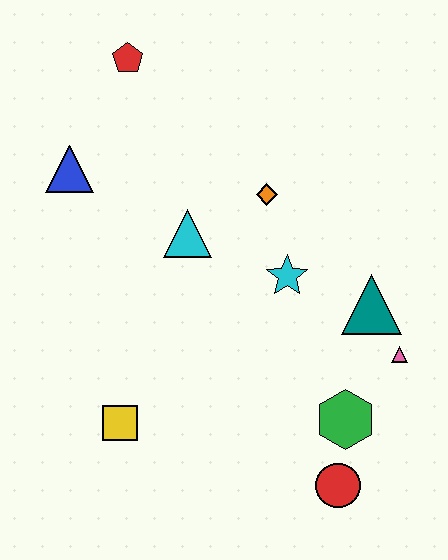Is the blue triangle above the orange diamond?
Yes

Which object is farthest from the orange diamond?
The red circle is farthest from the orange diamond.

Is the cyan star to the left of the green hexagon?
Yes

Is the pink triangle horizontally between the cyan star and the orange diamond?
No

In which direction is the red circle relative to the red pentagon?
The red circle is below the red pentagon.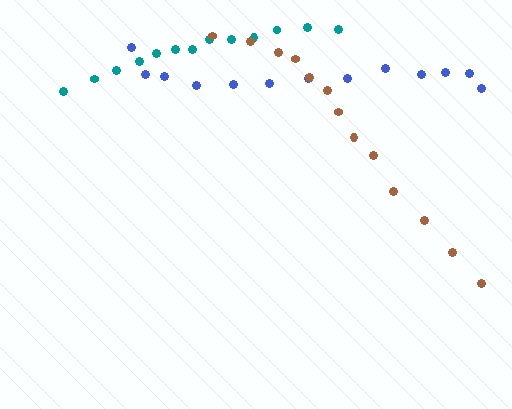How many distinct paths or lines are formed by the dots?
There are 3 distinct paths.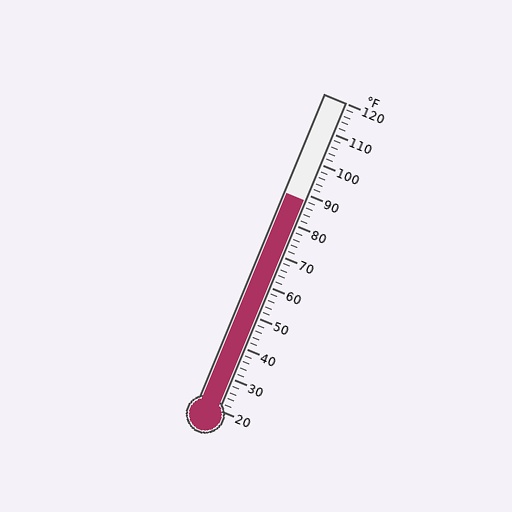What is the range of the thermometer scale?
The thermometer scale ranges from 20°F to 120°F.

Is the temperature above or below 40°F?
The temperature is above 40°F.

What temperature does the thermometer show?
The thermometer shows approximately 88°F.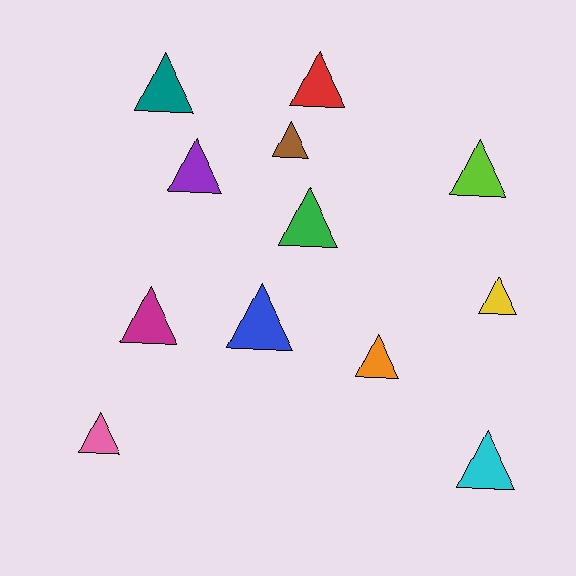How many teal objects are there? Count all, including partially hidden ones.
There is 1 teal object.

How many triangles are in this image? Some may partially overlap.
There are 12 triangles.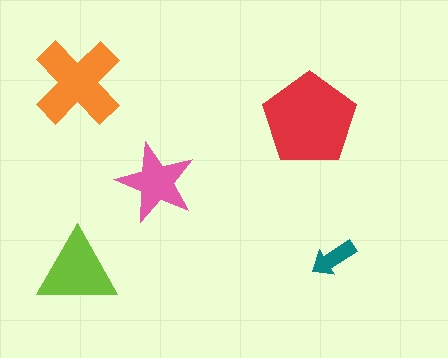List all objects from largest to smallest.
The red pentagon, the orange cross, the lime triangle, the pink star, the teal arrow.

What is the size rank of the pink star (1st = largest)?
4th.